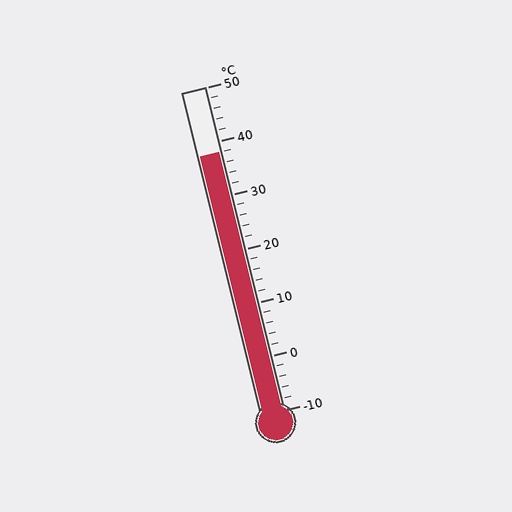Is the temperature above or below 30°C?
The temperature is above 30°C.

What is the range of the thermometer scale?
The thermometer scale ranges from -10°C to 50°C.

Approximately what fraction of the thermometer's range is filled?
The thermometer is filled to approximately 80% of its range.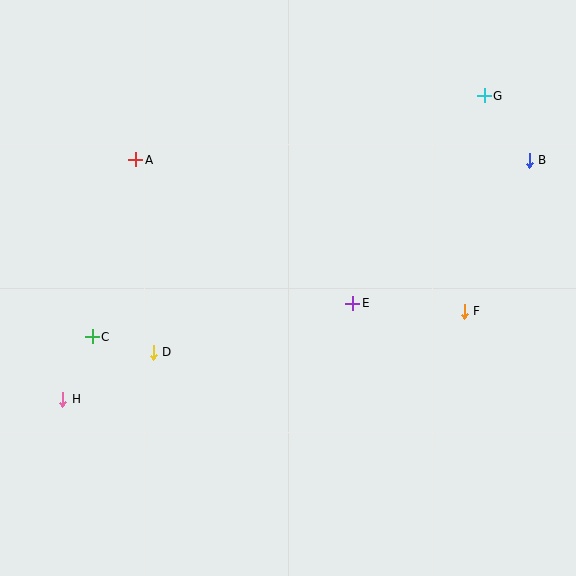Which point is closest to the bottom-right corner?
Point F is closest to the bottom-right corner.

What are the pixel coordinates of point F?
Point F is at (464, 311).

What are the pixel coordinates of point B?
Point B is at (529, 160).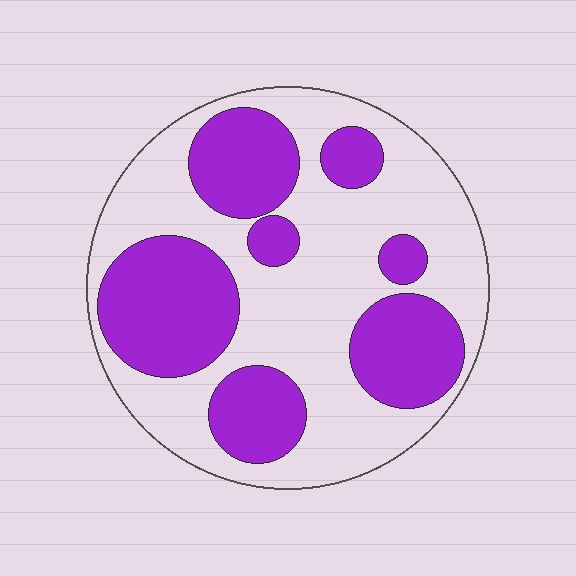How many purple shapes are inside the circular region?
7.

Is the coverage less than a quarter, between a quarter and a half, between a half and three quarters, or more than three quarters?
Between a quarter and a half.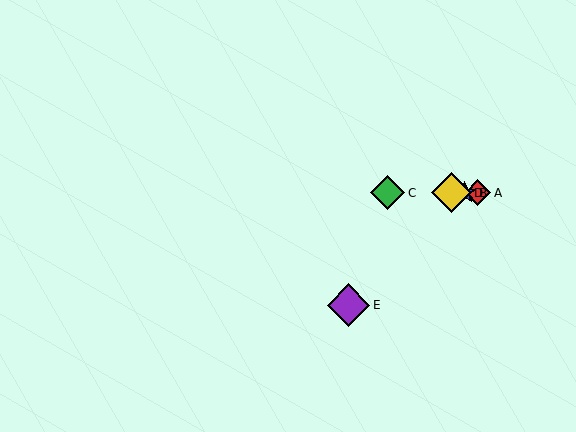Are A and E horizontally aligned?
No, A is at y≈193 and E is at y≈305.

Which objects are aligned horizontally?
Objects A, B, C, D are aligned horizontally.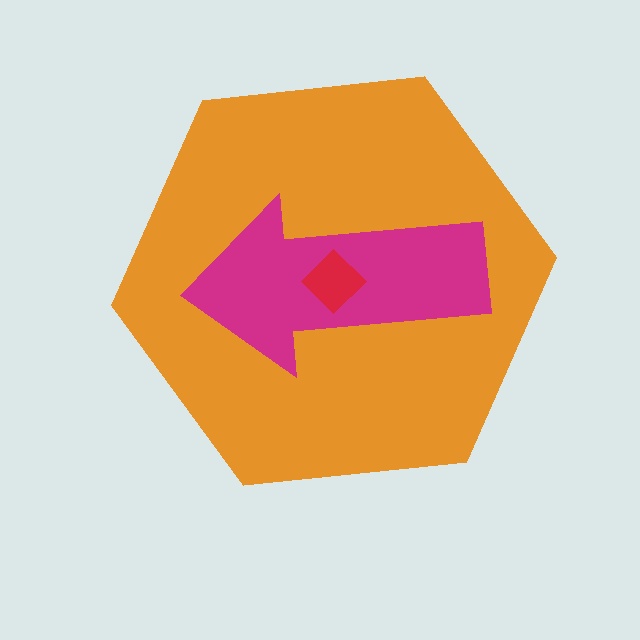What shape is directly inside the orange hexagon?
The magenta arrow.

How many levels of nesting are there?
3.